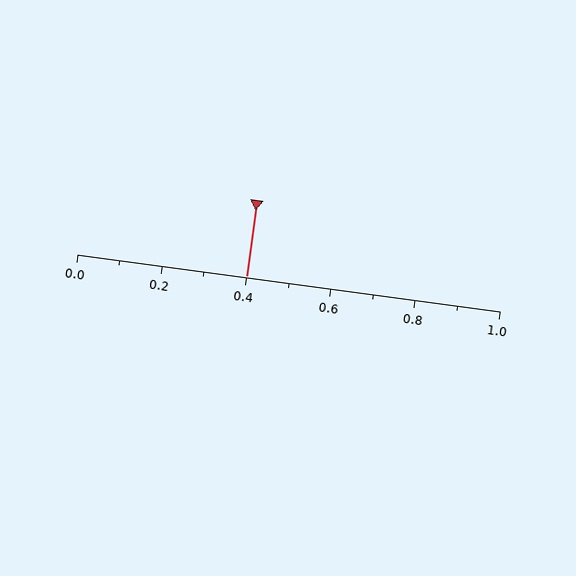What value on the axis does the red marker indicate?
The marker indicates approximately 0.4.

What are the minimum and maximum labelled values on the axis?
The axis runs from 0.0 to 1.0.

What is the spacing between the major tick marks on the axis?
The major ticks are spaced 0.2 apart.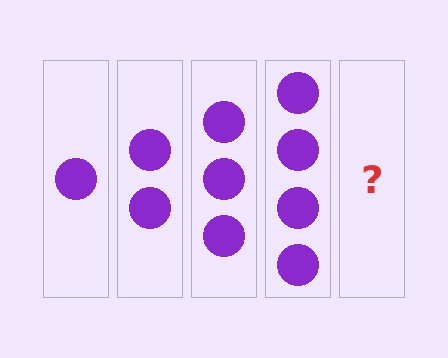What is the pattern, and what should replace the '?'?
The pattern is that each step adds one more circle. The '?' should be 5 circles.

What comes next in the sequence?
The next element should be 5 circles.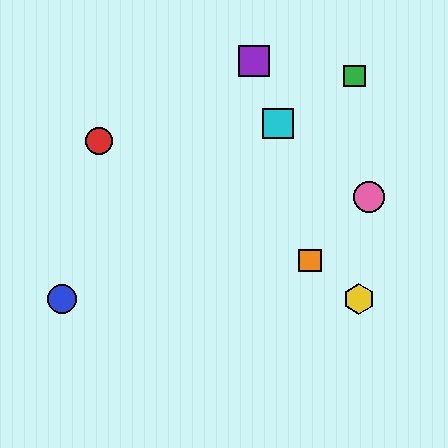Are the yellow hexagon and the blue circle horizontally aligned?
Yes, both are at y≈299.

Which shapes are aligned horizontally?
The blue circle, the yellow hexagon are aligned horizontally.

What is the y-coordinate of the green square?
The green square is at y≈76.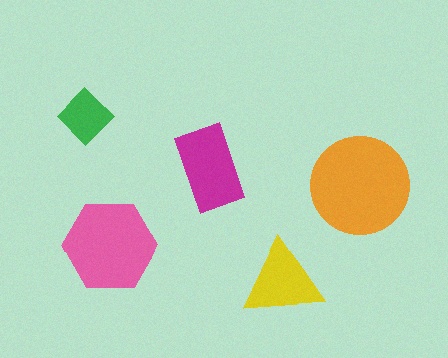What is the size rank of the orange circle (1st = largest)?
1st.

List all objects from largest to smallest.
The orange circle, the pink hexagon, the magenta rectangle, the yellow triangle, the green diamond.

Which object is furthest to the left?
The green diamond is leftmost.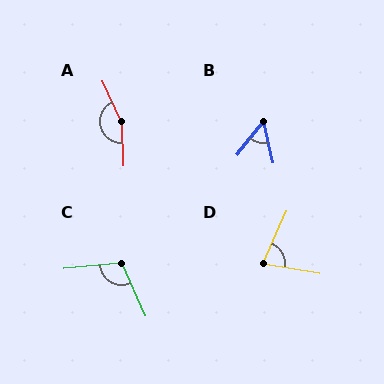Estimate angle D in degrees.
Approximately 76 degrees.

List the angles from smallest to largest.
B (51°), D (76°), C (108°), A (157°).